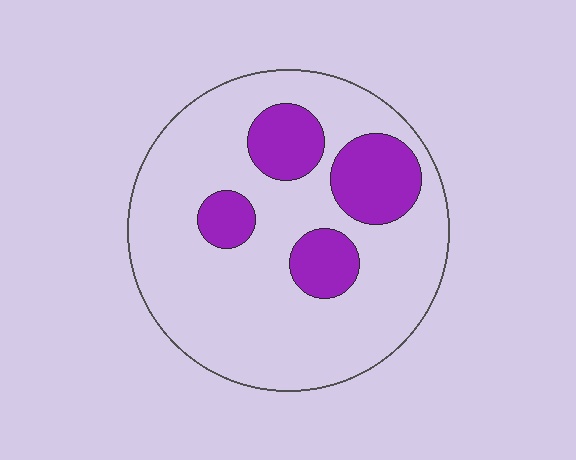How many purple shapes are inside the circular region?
4.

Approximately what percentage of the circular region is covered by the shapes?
Approximately 20%.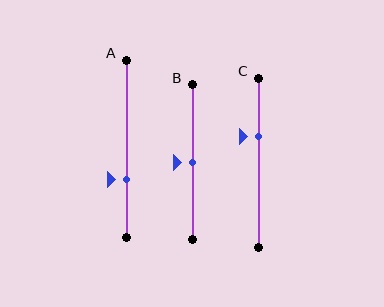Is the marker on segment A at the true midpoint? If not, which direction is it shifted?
No, the marker on segment A is shifted downward by about 17% of the segment length.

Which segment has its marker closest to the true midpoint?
Segment B has its marker closest to the true midpoint.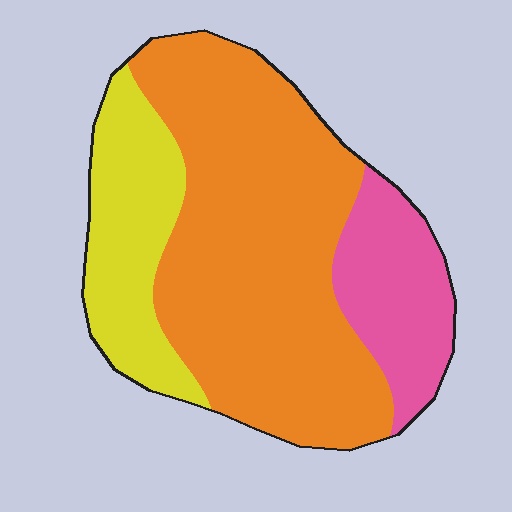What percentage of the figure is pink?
Pink takes up between a sixth and a third of the figure.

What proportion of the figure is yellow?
Yellow covers roughly 20% of the figure.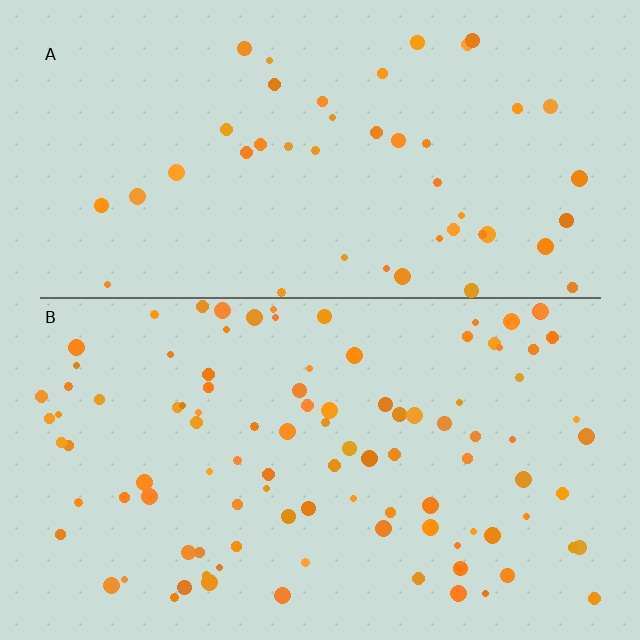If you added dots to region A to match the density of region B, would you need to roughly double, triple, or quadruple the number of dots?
Approximately double.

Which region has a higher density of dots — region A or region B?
B (the bottom).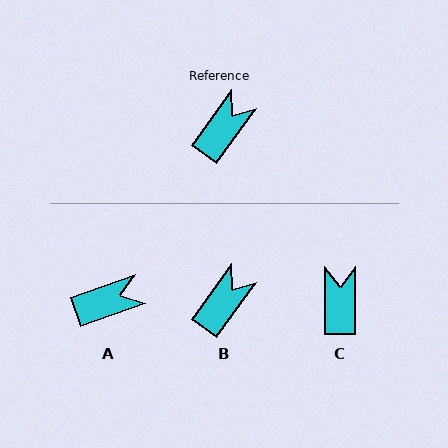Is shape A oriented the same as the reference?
No, it is off by about 34 degrees.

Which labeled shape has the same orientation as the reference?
B.